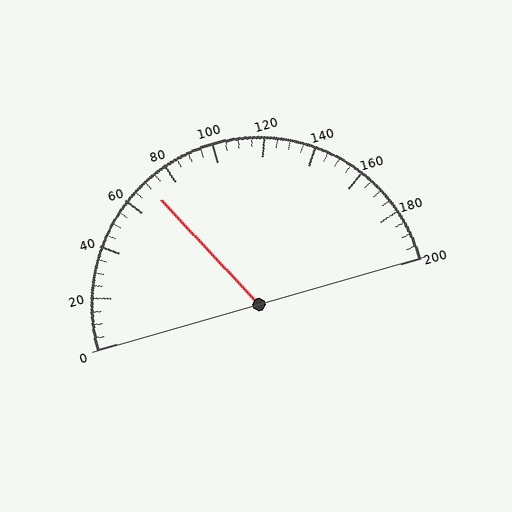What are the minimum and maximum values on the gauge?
The gauge ranges from 0 to 200.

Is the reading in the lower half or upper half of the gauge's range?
The reading is in the lower half of the range (0 to 200).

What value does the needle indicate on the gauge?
The needle indicates approximately 70.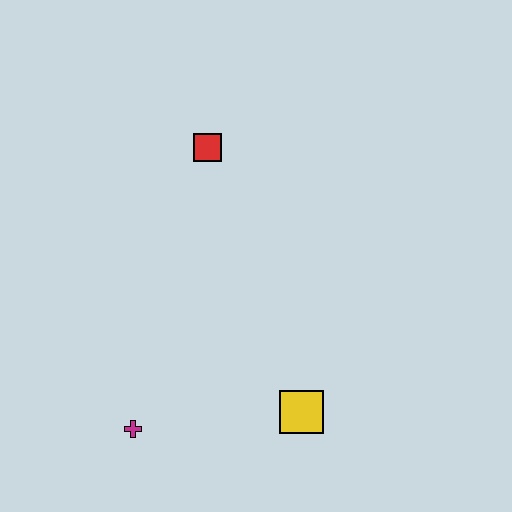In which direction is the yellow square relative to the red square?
The yellow square is below the red square.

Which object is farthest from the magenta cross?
The red square is farthest from the magenta cross.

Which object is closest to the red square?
The yellow square is closest to the red square.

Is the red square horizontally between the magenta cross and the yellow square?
Yes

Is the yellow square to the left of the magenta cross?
No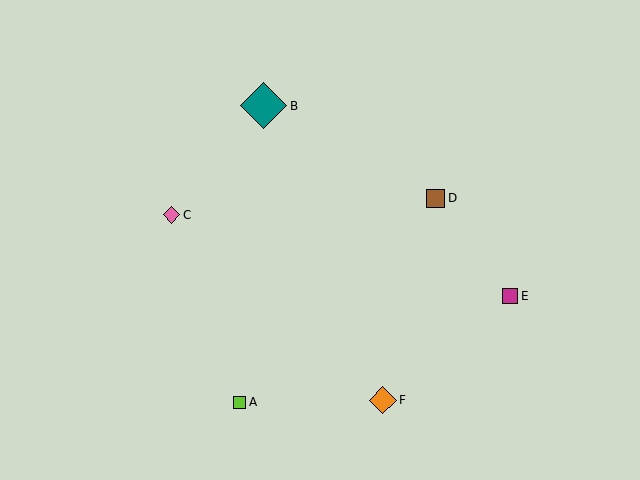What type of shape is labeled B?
Shape B is a teal diamond.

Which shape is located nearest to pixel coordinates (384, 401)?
The orange diamond (labeled F) at (383, 400) is nearest to that location.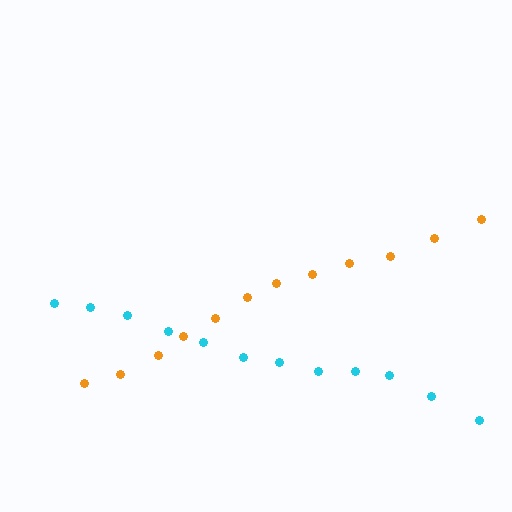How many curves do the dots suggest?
There are 2 distinct paths.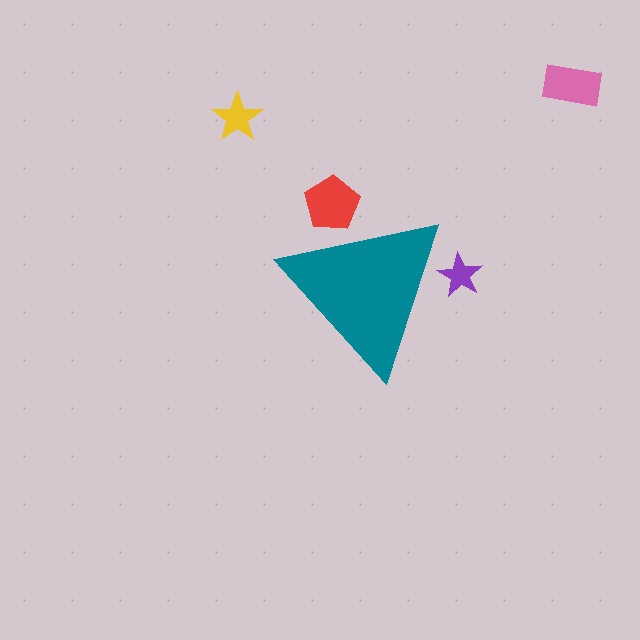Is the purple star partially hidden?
Yes, the purple star is partially hidden behind the teal triangle.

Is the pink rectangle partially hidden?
No, the pink rectangle is fully visible.